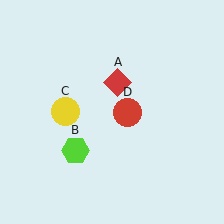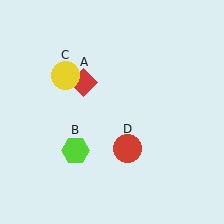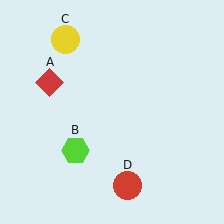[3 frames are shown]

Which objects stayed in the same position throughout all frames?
Lime hexagon (object B) remained stationary.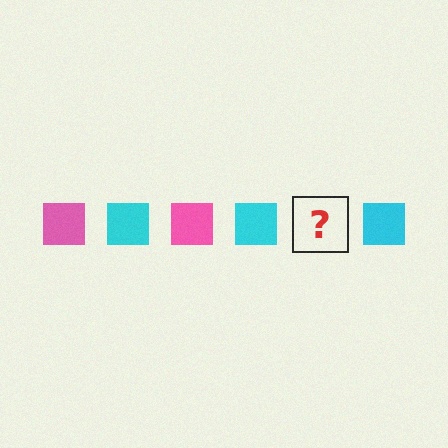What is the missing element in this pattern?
The missing element is a pink square.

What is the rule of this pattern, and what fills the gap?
The rule is that the pattern cycles through pink, cyan squares. The gap should be filled with a pink square.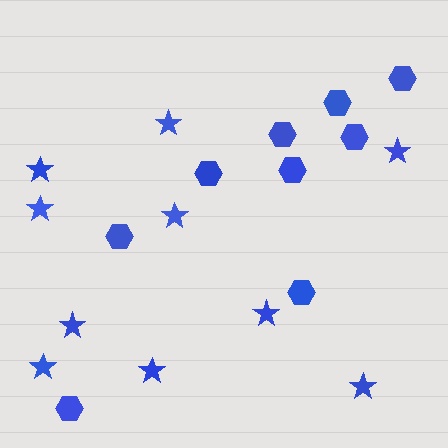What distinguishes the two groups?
There are 2 groups: one group of hexagons (9) and one group of stars (10).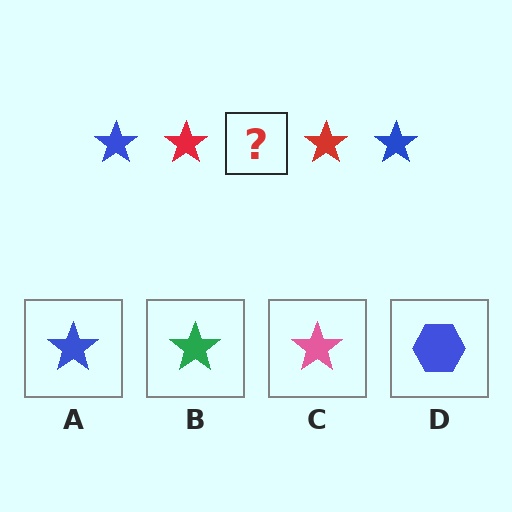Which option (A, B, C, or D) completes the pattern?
A.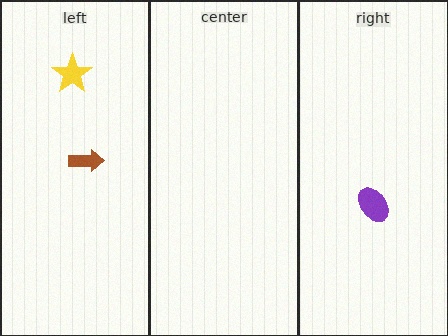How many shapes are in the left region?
2.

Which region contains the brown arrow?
The left region.